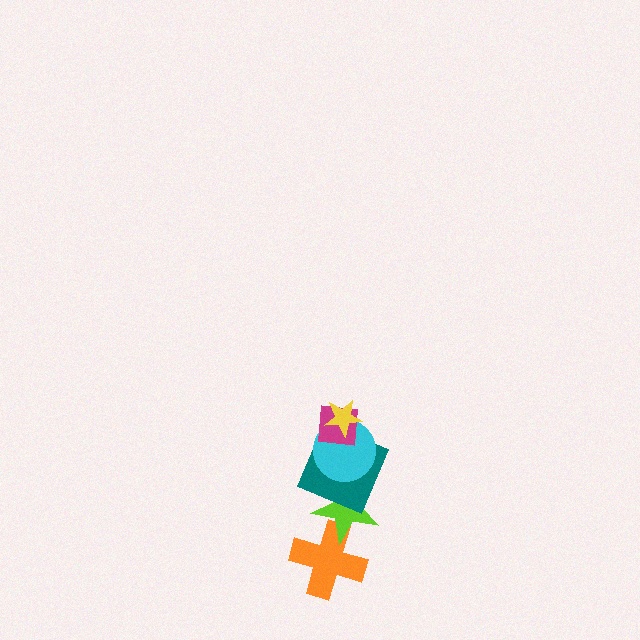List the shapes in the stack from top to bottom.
From top to bottom: the yellow star, the magenta square, the cyan circle, the teal square, the lime star, the orange cross.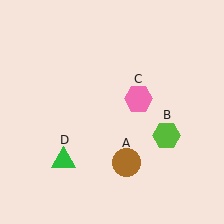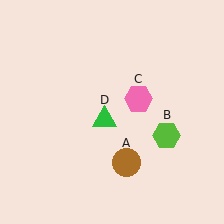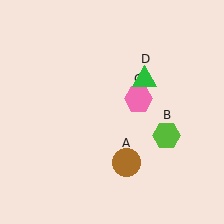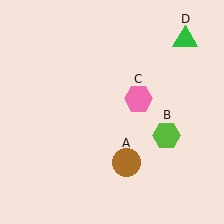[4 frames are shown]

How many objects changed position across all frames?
1 object changed position: green triangle (object D).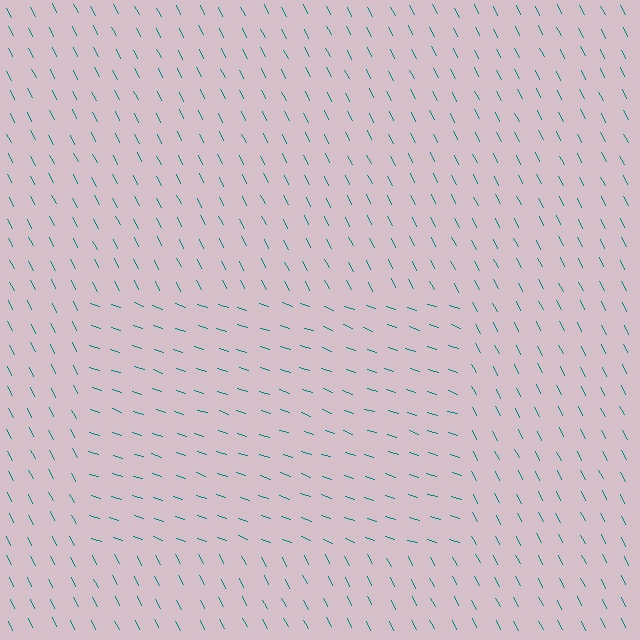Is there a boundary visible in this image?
Yes, there is a texture boundary formed by a change in line orientation.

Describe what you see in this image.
The image is filled with small teal line segments. A rectangle region in the image has lines oriented differently from the surrounding lines, creating a visible texture boundary.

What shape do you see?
I see a rectangle.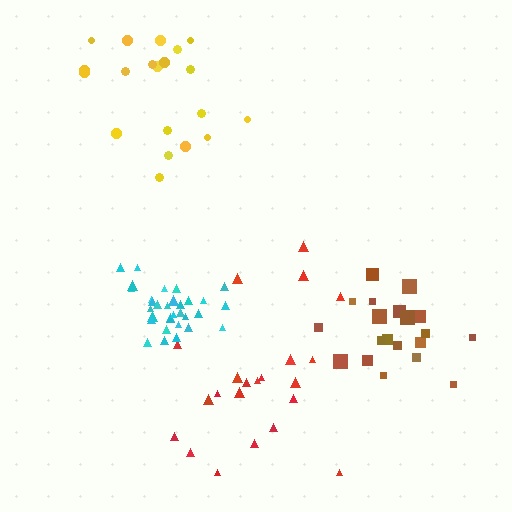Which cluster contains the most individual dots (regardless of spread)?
Cyan (32).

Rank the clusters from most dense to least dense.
cyan, brown, yellow, red.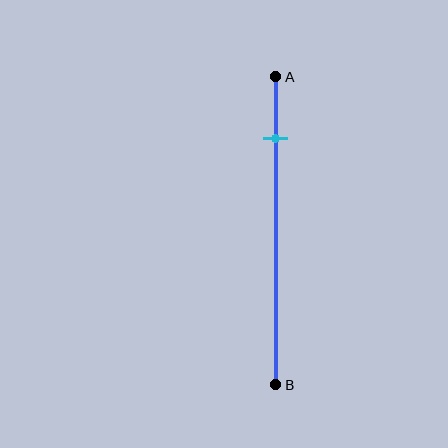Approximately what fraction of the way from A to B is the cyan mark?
The cyan mark is approximately 20% of the way from A to B.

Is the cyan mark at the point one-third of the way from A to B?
No, the mark is at about 20% from A, not at the 33% one-third point.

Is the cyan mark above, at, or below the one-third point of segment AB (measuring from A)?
The cyan mark is above the one-third point of segment AB.